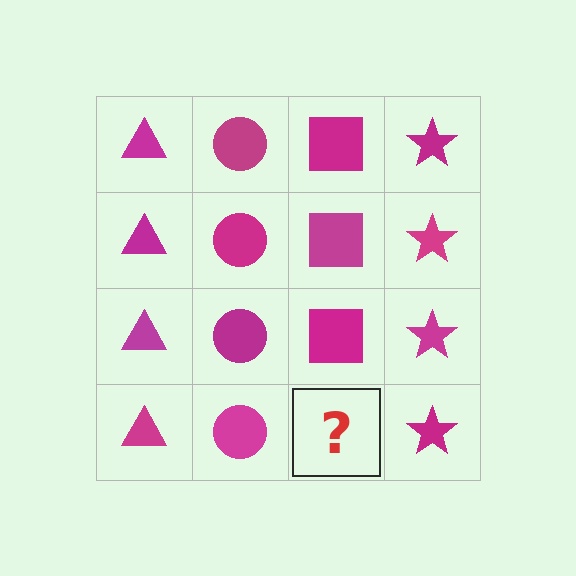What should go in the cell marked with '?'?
The missing cell should contain a magenta square.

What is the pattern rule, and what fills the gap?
The rule is that each column has a consistent shape. The gap should be filled with a magenta square.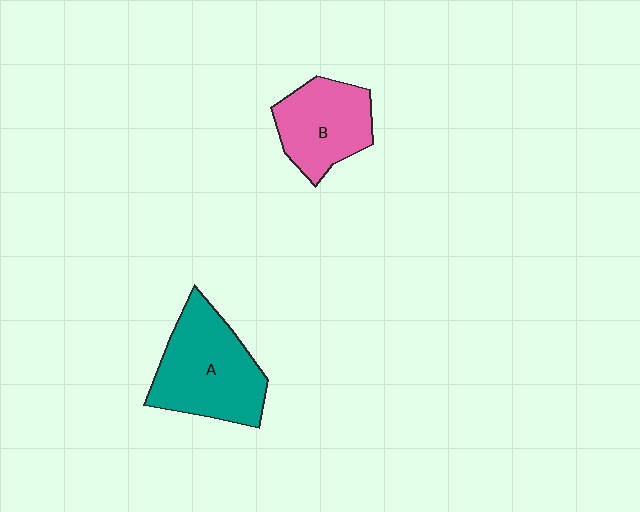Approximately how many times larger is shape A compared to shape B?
Approximately 1.3 times.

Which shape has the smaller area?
Shape B (pink).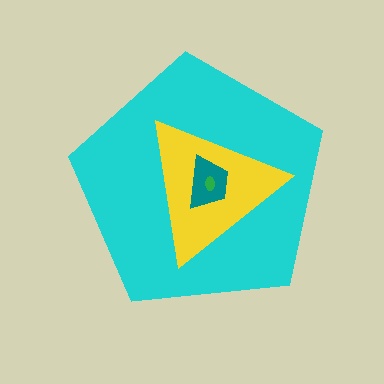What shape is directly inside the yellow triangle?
The teal trapezoid.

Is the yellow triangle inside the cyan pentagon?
Yes.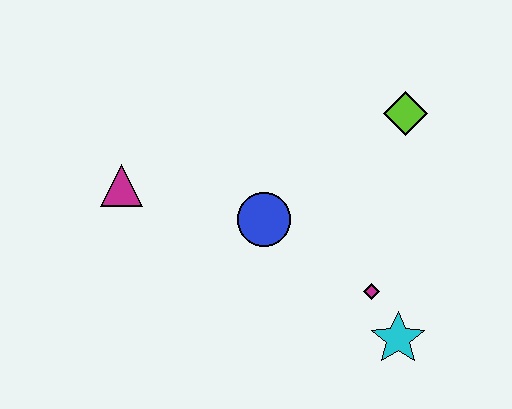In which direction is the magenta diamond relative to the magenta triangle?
The magenta diamond is to the right of the magenta triangle.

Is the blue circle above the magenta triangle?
No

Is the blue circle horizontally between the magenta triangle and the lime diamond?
Yes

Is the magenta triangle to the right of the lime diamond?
No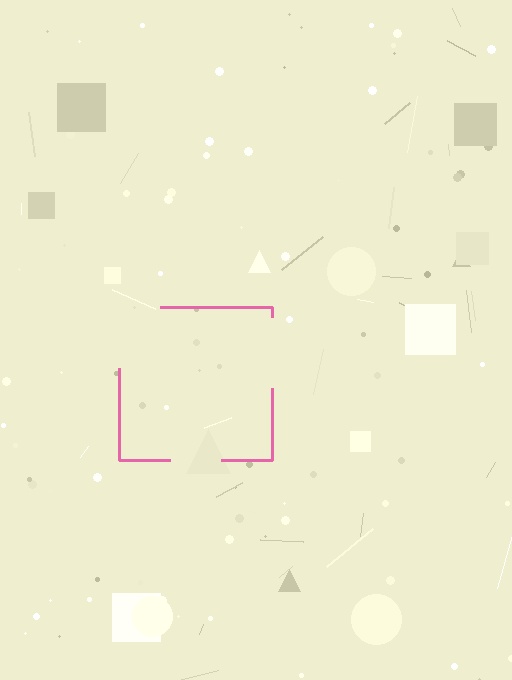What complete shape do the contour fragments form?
The contour fragments form a square.